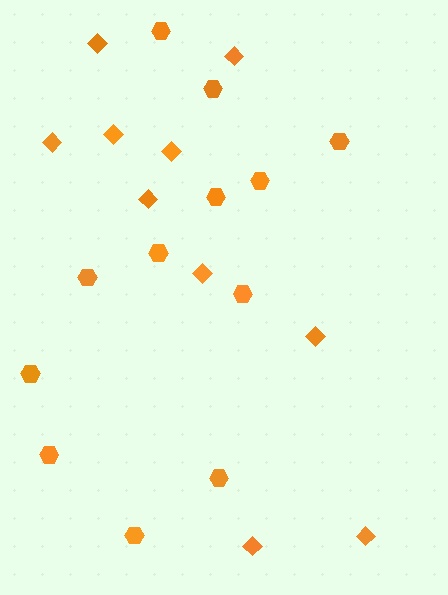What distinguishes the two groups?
There are 2 groups: one group of diamonds (10) and one group of hexagons (12).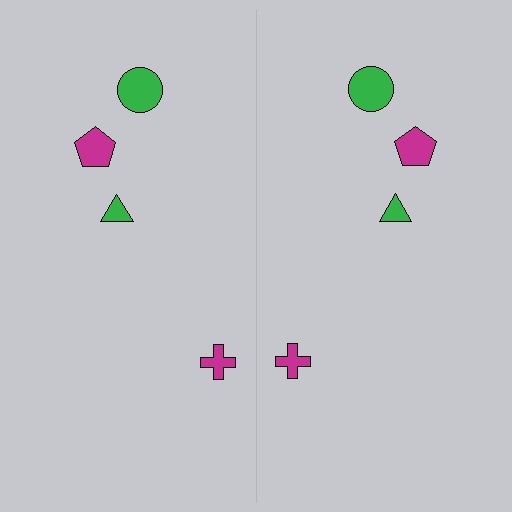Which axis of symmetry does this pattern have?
The pattern has a vertical axis of symmetry running through the center of the image.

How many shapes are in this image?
There are 8 shapes in this image.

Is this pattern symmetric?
Yes, this pattern has bilateral (reflection) symmetry.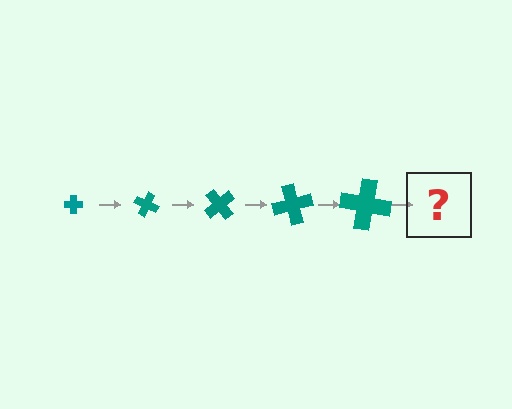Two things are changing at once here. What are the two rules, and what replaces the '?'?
The two rules are that the cross grows larger each step and it rotates 25 degrees each step. The '?' should be a cross, larger than the previous one and rotated 125 degrees from the start.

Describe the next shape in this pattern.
It should be a cross, larger than the previous one and rotated 125 degrees from the start.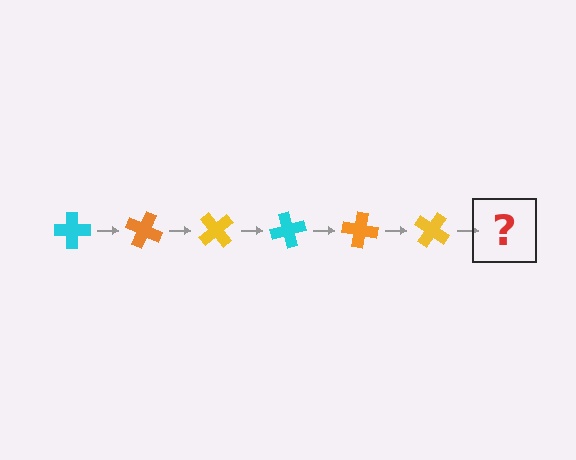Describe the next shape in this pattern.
It should be a cyan cross, rotated 150 degrees from the start.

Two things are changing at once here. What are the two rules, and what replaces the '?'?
The two rules are that it rotates 25 degrees each step and the color cycles through cyan, orange, and yellow. The '?' should be a cyan cross, rotated 150 degrees from the start.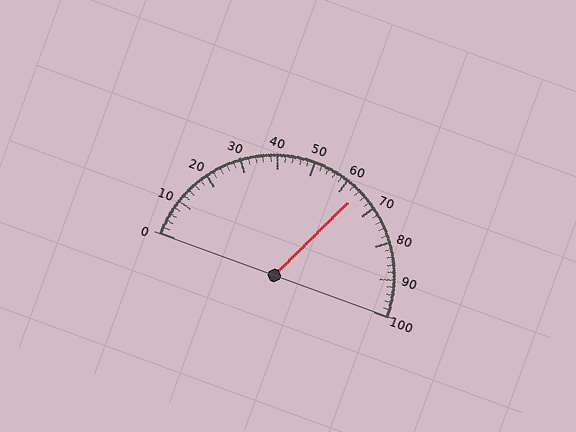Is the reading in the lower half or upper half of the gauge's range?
The reading is in the upper half of the range (0 to 100).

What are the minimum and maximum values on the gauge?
The gauge ranges from 0 to 100.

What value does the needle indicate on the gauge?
The needle indicates approximately 64.